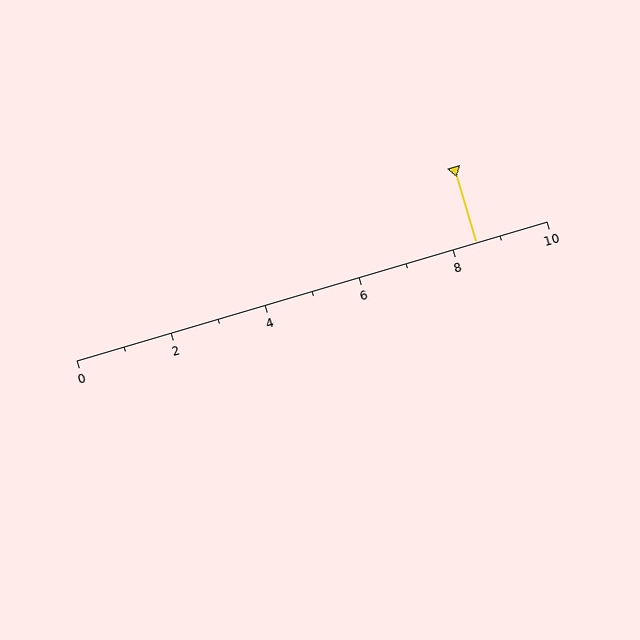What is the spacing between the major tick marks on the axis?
The major ticks are spaced 2 apart.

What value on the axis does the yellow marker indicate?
The marker indicates approximately 8.5.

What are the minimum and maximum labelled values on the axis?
The axis runs from 0 to 10.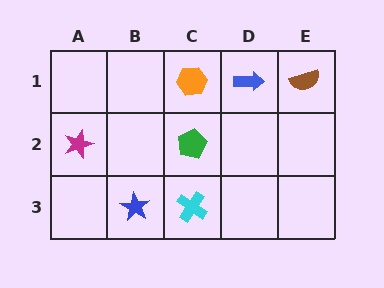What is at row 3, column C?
A cyan cross.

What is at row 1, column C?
An orange hexagon.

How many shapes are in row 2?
2 shapes.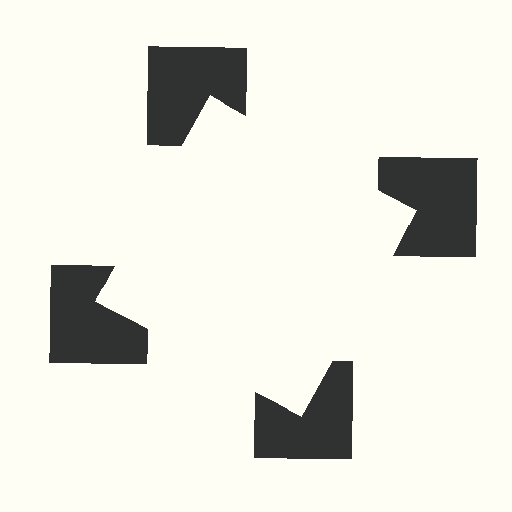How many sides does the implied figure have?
4 sides.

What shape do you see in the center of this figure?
An illusory square — its edges are inferred from the aligned wedge cuts in the notched squares, not physically drawn.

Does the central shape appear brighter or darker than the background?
It typically appears slightly brighter than the background, even though no actual brightness change is drawn.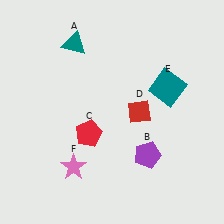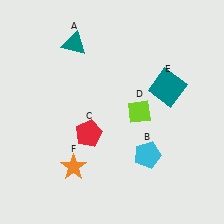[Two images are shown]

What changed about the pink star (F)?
In Image 1, F is pink. In Image 2, it changed to orange.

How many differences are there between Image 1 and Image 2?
There are 3 differences between the two images.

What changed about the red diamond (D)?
In Image 1, D is red. In Image 2, it changed to lime.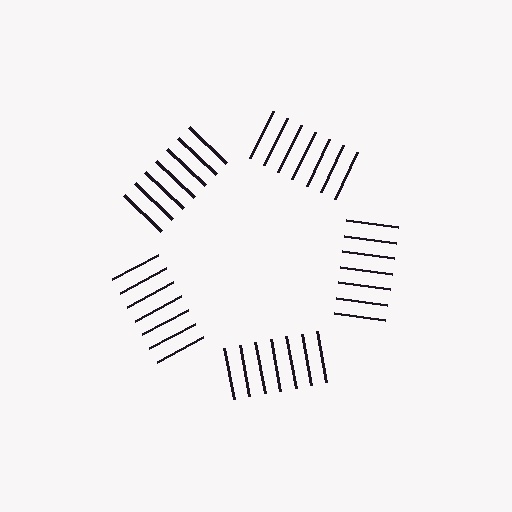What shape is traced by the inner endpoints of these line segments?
An illusory pentagon — the line segments terminate on its edges but no continuous stroke is drawn.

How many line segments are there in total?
35 — 7 along each of the 5 edges.